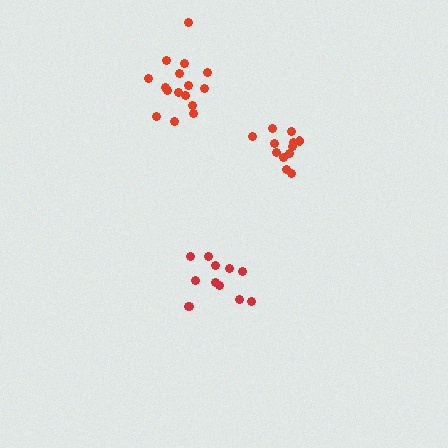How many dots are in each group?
Group 1: 12 dots, Group 2: 16 dots, Group 3: 12 dots (40 total).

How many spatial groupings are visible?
There are 3 spatial groupings.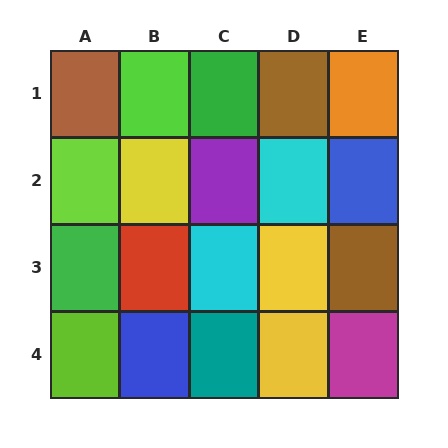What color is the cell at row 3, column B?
Red.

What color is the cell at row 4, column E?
Magenta.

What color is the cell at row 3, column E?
Brown.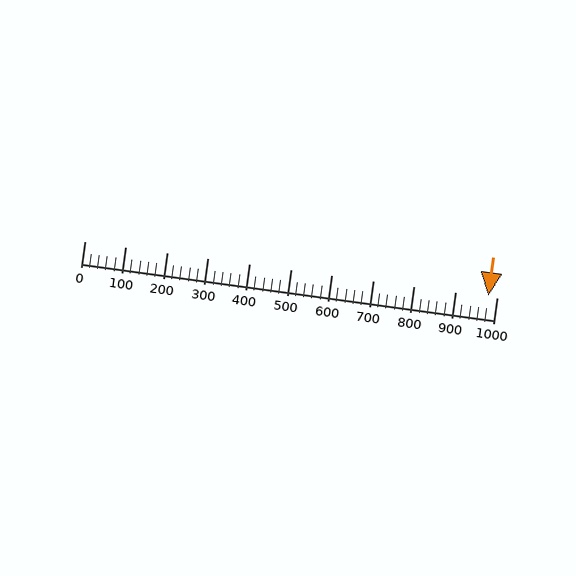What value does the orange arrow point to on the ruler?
The orange arrow points to approximately 980.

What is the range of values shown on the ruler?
The ruler shows values from 0 to 1000.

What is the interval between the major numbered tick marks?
The major tick marks are spaced 100 units apart.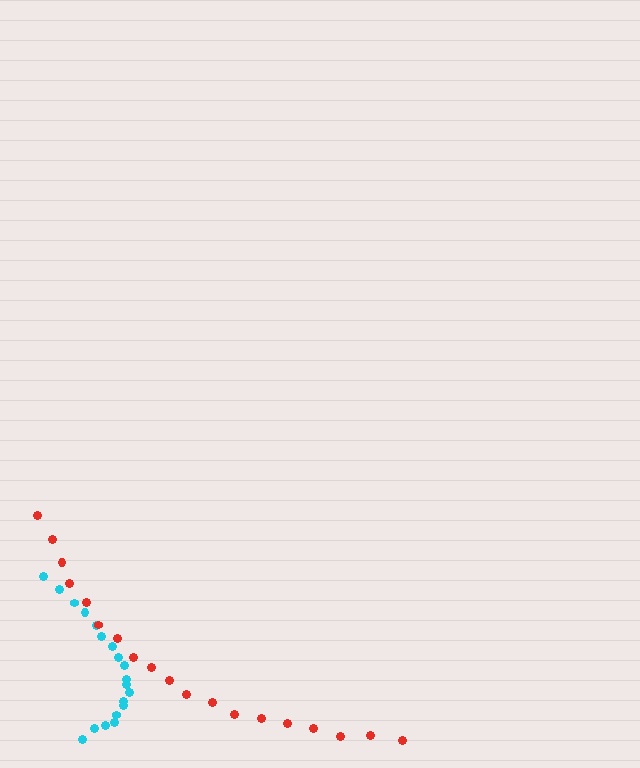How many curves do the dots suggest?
There are 2 distinct paths.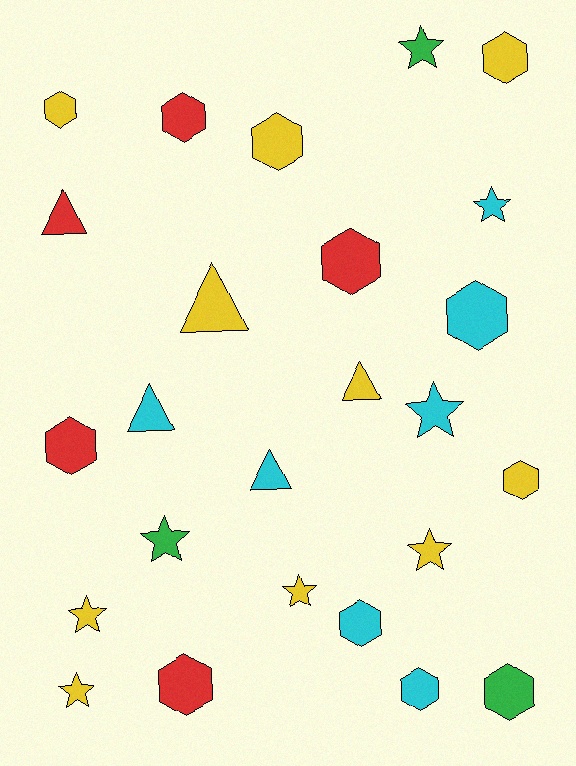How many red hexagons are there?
There are 4 red hexagons.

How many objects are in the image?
There are 25 objects.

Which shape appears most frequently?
Hexagon, with 12 objects.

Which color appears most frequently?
Yellow, with 10 objects.